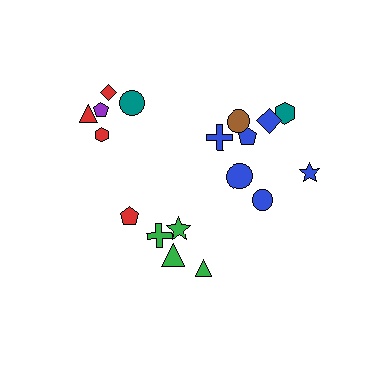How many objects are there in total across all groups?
There are 18 objects.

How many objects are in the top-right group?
There are 8 objects.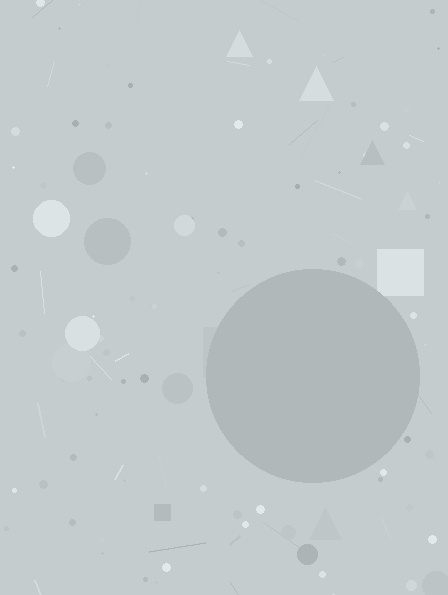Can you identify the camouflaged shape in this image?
The camouflaged shape is a circle.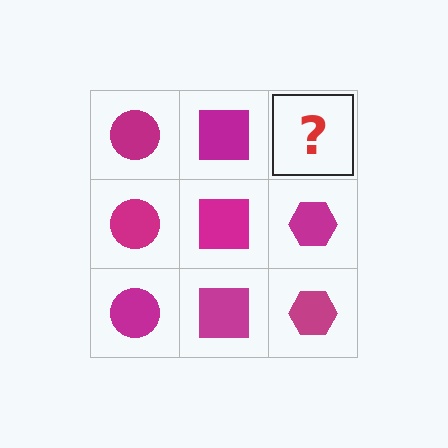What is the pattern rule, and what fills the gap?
The rule is that each column has a consistent shape. The gap should be filled with a magenta hexagon.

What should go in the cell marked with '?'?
The missing cell should contain a magenta hexagon.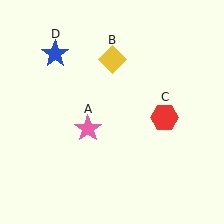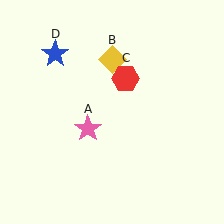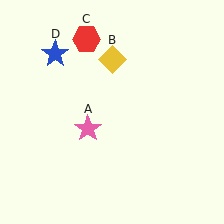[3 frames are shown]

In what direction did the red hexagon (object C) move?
The red hexagon (object C) moved up and to the left.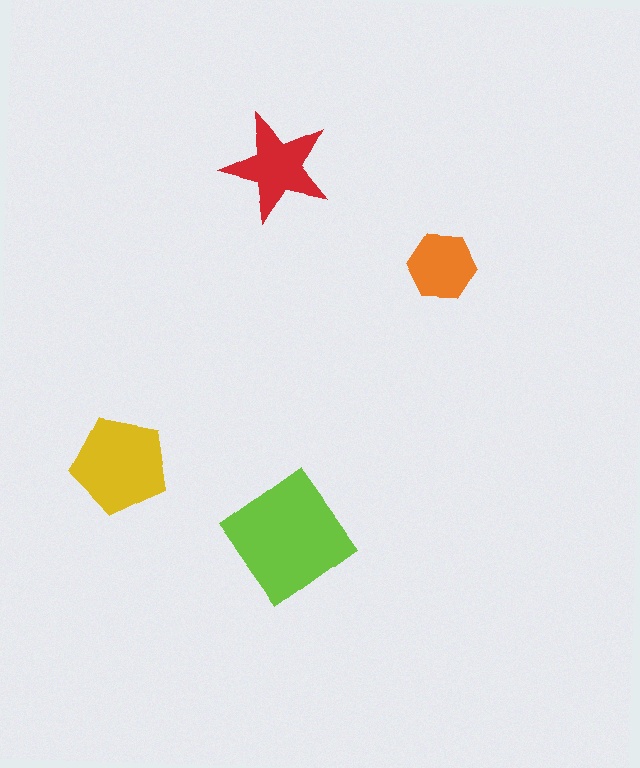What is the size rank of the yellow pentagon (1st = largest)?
2nd.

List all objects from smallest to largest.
The orange hexagon, the red star, the yellow pentagon, the lime diamond.